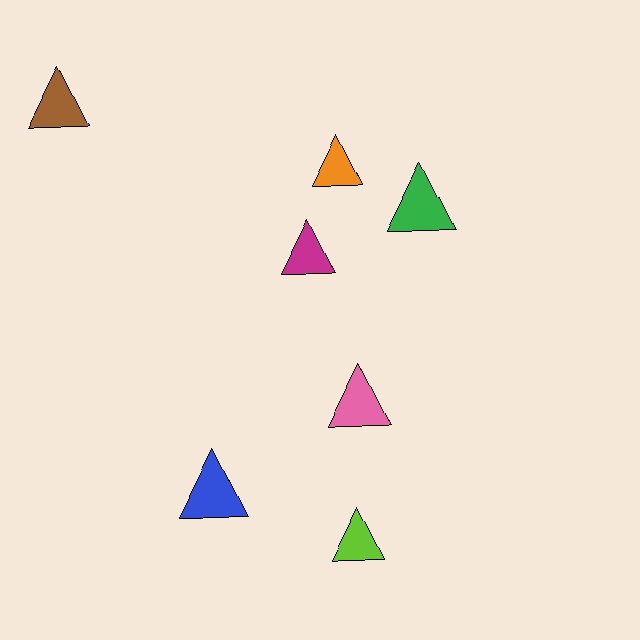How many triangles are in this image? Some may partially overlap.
There are 7 triangles.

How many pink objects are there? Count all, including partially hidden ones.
There is 1 pink object.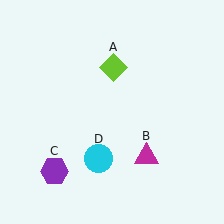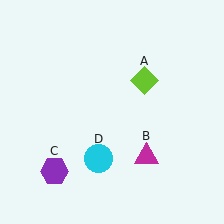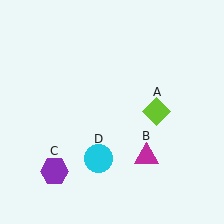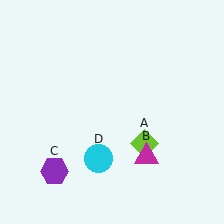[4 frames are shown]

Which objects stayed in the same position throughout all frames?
Magenta triangle (object B) and purple hexagon (object C) and cyan circle (object D) remained stationary.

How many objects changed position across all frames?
1 object changed position: lime diamond (object A).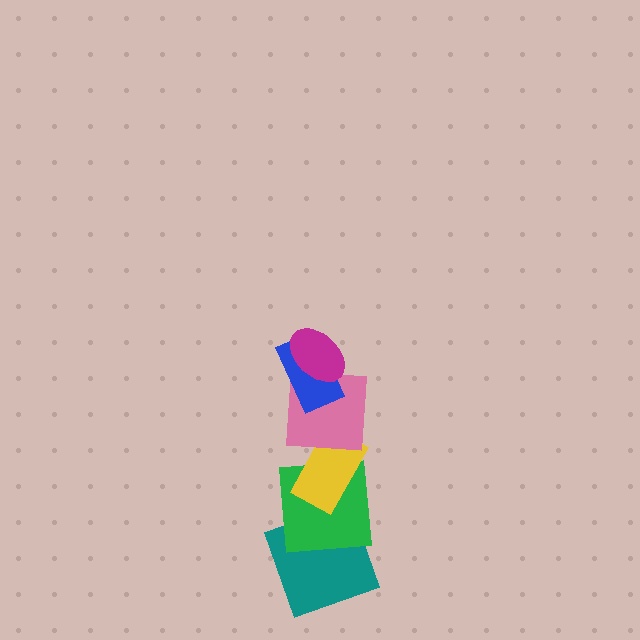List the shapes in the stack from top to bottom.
From top to bottom: the magenta ellipse, the blue rectangle, the pink square, the yellow rectangle, the green square, the teal square.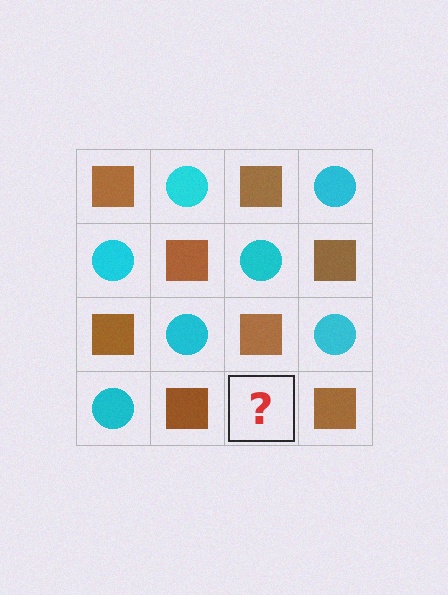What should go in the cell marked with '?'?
The missing cell should contain a cyan circle.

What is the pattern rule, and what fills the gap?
The rule is that it alternates brown square and cyan circle in a checkerboard pattern. The gap should be filled with a cyan circle.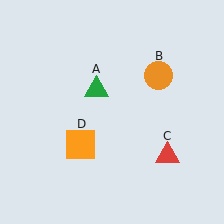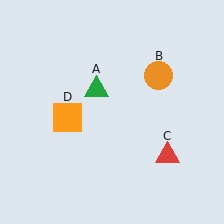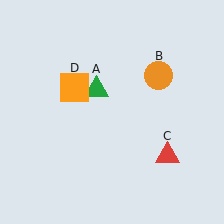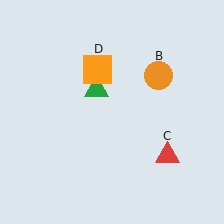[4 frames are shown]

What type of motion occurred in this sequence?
The orange square (object D) rotated clockwise around the center of the scene.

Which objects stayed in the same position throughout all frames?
Green triangle (object A) and orange circle (object B) and red triangle (object C) remained stationary.